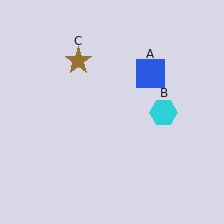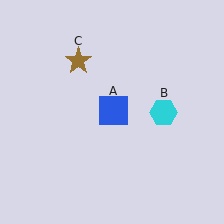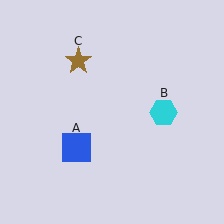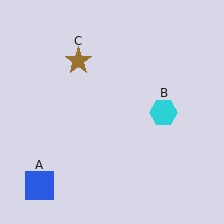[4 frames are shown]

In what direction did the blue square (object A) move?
The blue square (object A) moved down and to the left.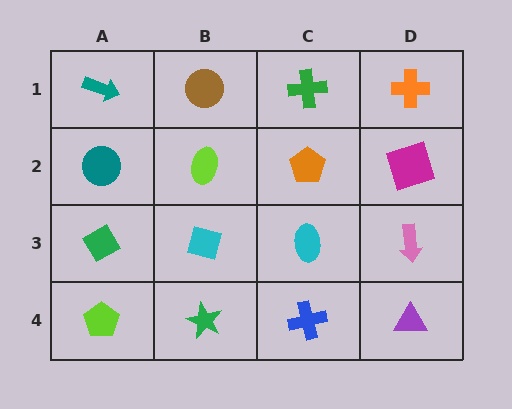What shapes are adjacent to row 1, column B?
A lime ellipse (row 2, column B), a teal arrow (row 1, column A), a green cross (row 1, column C).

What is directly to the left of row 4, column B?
A lime pentagon.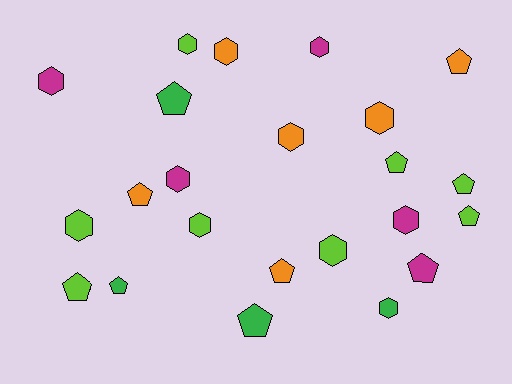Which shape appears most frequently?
Hexagon, with 12 objects.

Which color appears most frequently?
Lime, with 8 objects.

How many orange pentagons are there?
There are 3 orange pentagons.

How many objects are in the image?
There are 23 objects.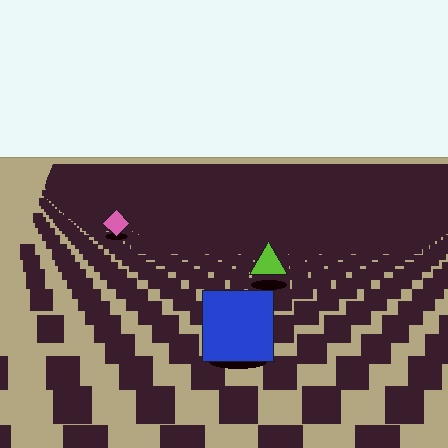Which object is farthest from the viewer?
The pink diamond is farthest from the viewer. It appears smaller and the ground texture around it is denser.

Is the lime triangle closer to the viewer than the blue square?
No. The blue square is closer — you can tell from the texture gradient: the ground texture is coarser near it.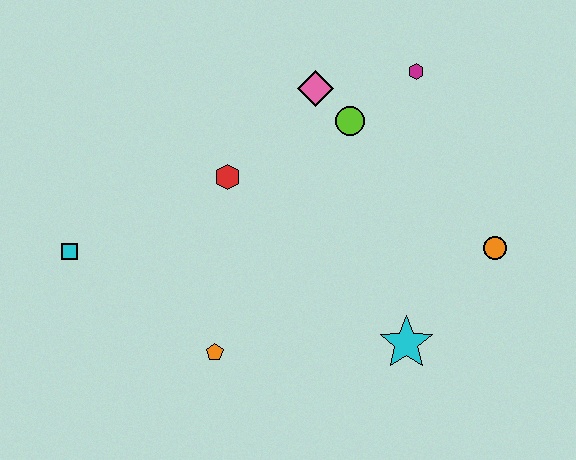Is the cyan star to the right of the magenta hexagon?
No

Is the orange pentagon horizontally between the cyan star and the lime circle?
No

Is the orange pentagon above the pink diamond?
No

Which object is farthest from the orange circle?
The cyan square is farthest from the orange circle.